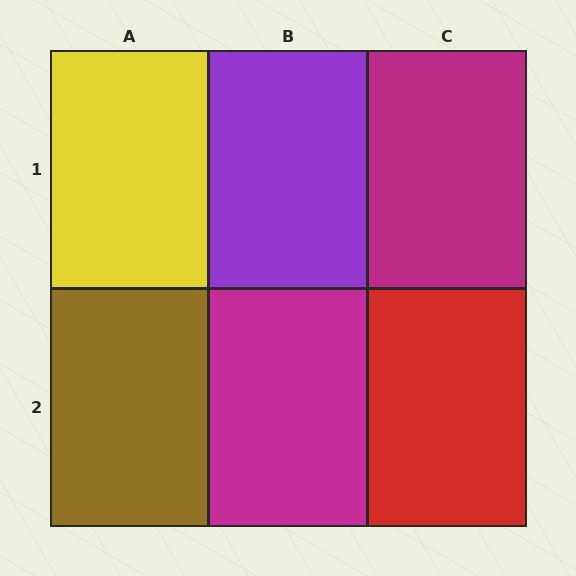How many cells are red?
1 cell is red.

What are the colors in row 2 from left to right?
Brown, magenta, red.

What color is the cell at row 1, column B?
Purple.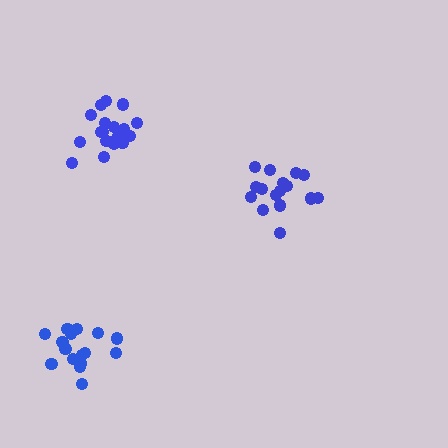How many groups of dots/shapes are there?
There are 3 groups.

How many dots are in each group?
Group 1: 16 dots, Group 2: 16 dots, Group 3: 19 dots (51 total).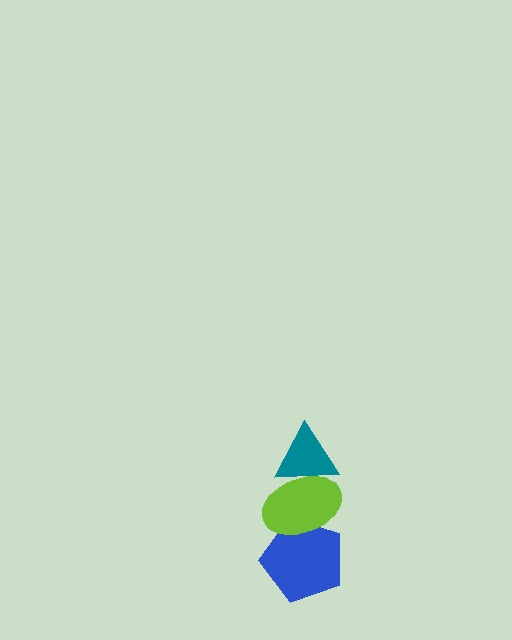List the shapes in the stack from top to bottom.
From top to bottom: the teal triangle, the lime ellipse, the blue pentagon.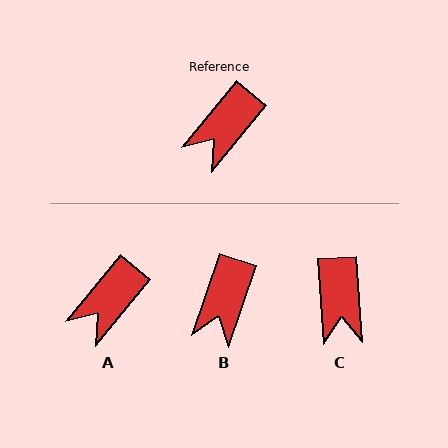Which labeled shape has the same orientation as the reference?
A.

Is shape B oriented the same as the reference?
No, it is off by about 20 degrees.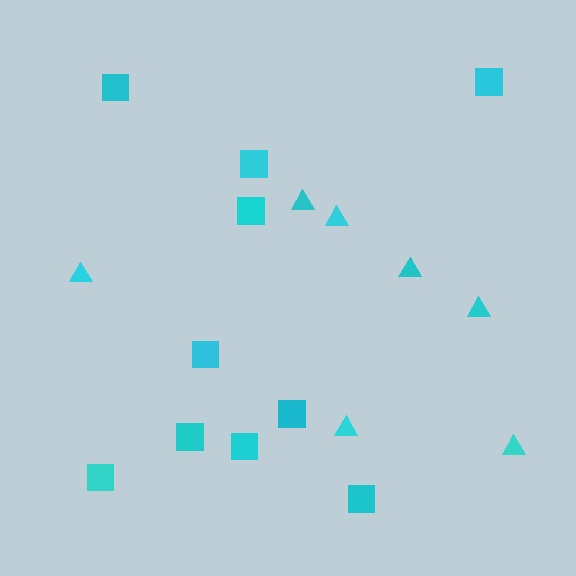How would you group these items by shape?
There are 2 groups: one group of triangles (7) and one group of squares (10).